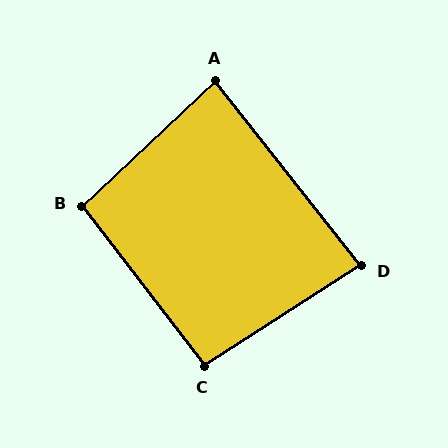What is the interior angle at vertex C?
Approximately 95 degrees (approximately right).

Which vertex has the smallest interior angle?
D, at approximately 85 degrees.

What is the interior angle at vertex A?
Approximately 85 degrees (approximately right).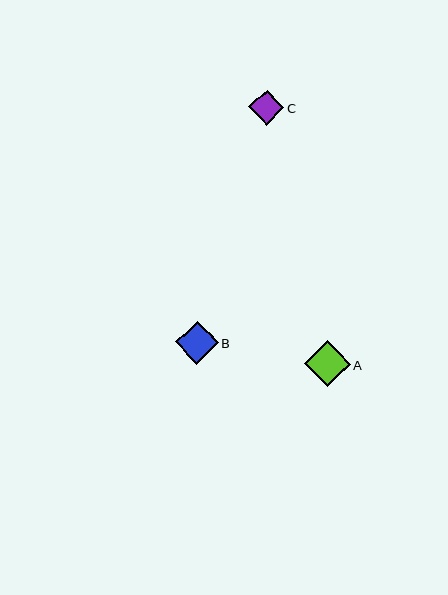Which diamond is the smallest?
Diamond C is the smallest with a size of approximately 35 pixels.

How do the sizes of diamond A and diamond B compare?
Diamond A and diamond B are approximately the same size.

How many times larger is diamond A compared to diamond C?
Diamond A is approximately 1.3 times the size of diamond C.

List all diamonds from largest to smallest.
From largest to smallest: A, B, C.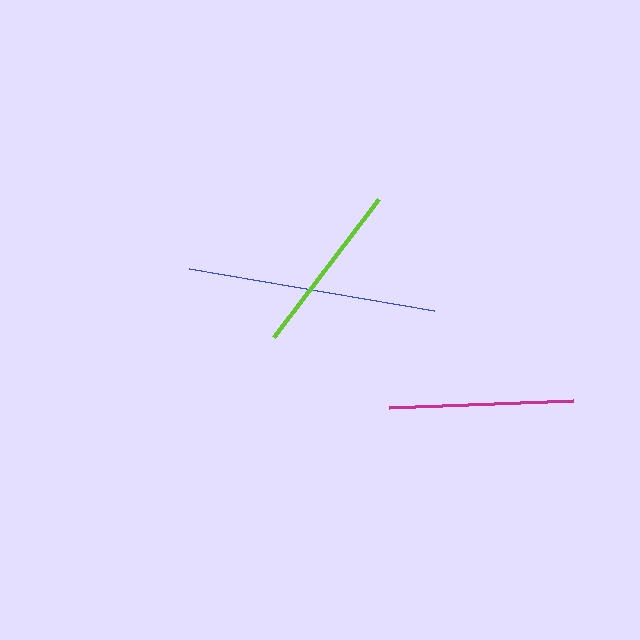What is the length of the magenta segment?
The magenta segment is approximately 184 pixels long.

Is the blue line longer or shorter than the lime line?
The blue line is longer than the lime line.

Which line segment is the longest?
The blue line is the longest at approximately 248 pixels.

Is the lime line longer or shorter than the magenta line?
The magenta line is longer than the lime line.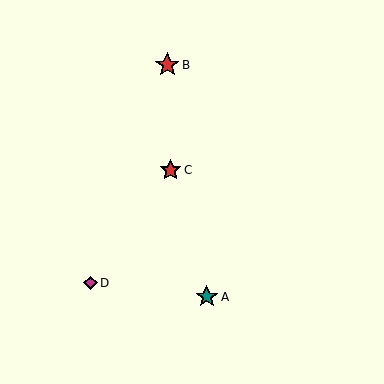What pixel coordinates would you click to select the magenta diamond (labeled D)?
Click at (91, 283) to select the magenta diamond D.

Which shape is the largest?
The red star (labeled B) is the largest.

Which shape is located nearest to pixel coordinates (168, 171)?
The red star (labeled C) at (170, 170) is nearest to that location.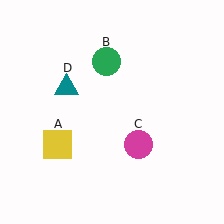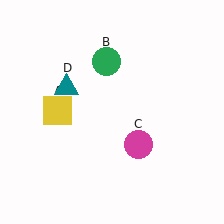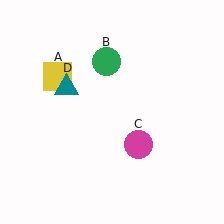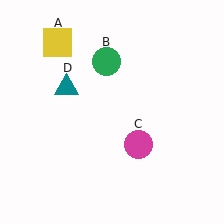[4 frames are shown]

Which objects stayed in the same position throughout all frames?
Green circle (object B) and magenta circle (object C) and teal triangle (object D) remained stationary.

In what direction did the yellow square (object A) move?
The yellow square (object A) moved up.